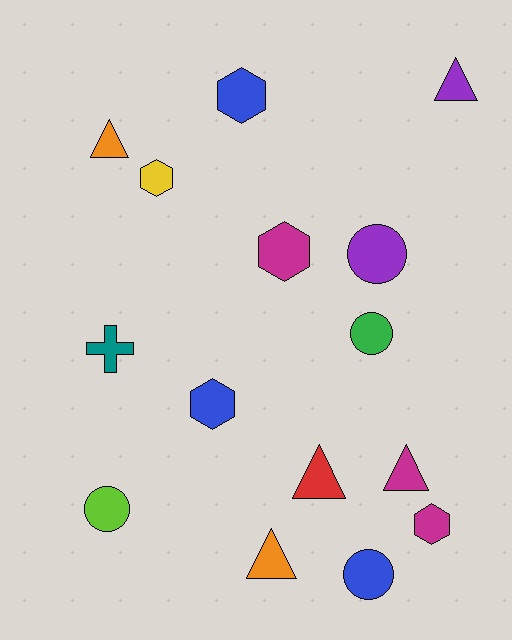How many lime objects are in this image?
There is 1 lime object.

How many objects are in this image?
There are 15 objects.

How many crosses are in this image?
There is 1 cross.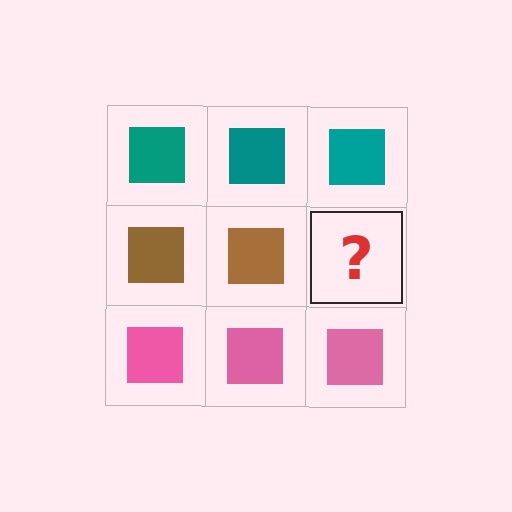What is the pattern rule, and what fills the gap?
The rule is that each row has a consistent color. The gap should be filled with a brown square.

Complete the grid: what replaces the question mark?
The question mark should be replaced with a brown square.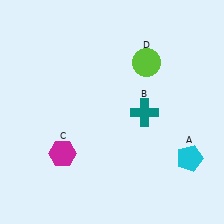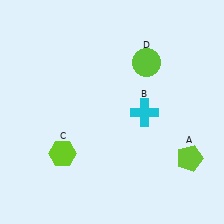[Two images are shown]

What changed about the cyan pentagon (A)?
In Image 1, A is cyan. In Image 2, it changed to lime.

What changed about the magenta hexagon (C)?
In Image 1, C is magenta. In Image 2, it changed to lime.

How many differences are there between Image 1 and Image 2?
There are 3 differences between the two images.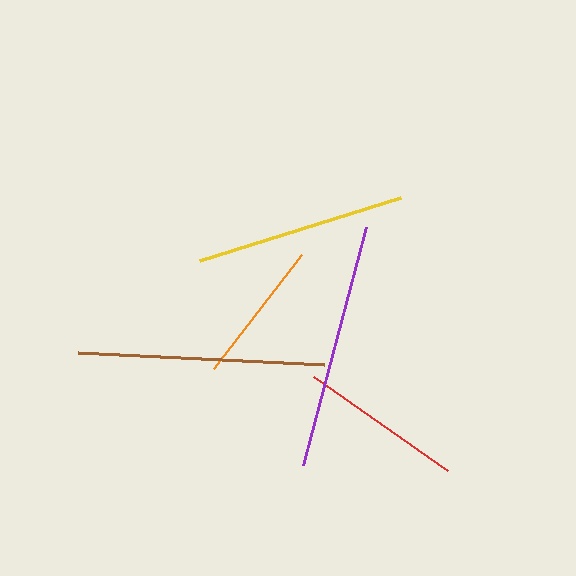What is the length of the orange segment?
The orange segment is approximately 144 pixels long.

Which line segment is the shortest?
The orange line is the shortest at approximately 144 pixels.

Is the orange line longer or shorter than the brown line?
The brown line is longer than the orange line.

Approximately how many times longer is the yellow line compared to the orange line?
The yellow line is approximately 1.5 times the length of the orange line.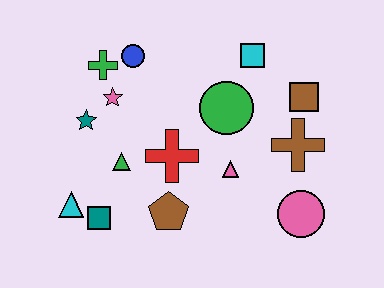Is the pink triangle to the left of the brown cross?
Yes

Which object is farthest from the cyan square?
The cyan triangle is farthest from the cyan square.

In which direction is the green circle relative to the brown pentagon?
The green circle is above the brown pentagon.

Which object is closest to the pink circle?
The brown cross is closest to the pink circle.